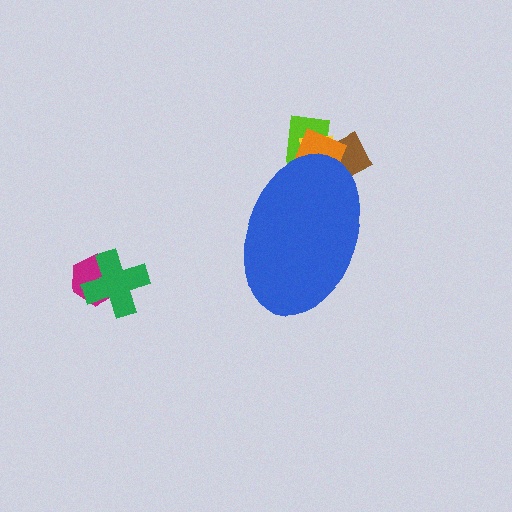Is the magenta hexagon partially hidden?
No, the magenta hexagon is fully visible.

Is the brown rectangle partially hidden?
Yes, the brown rectangle is partially hidden behind the blue ellipse.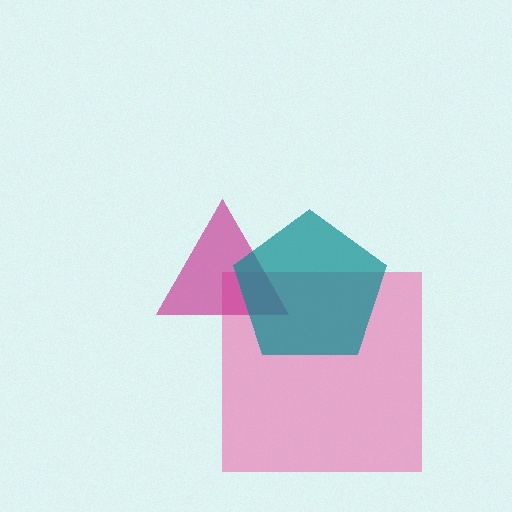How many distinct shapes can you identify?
There are 3 distinct shapes: a pink square, a magenta triangle, a teal pentagon.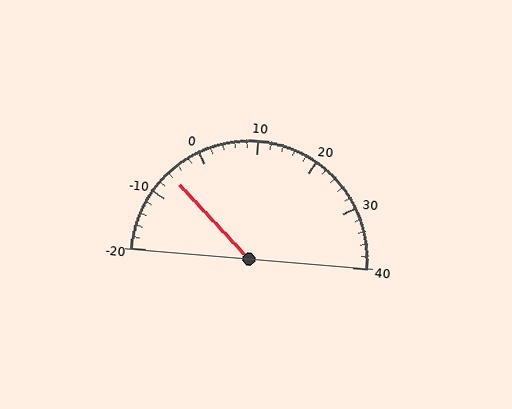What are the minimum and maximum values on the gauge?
The gauge ranges from -20 to 40.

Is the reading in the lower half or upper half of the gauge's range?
The reading is in the lower half of the range (-20 to 40).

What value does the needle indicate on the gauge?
The needle indicates approximately -6.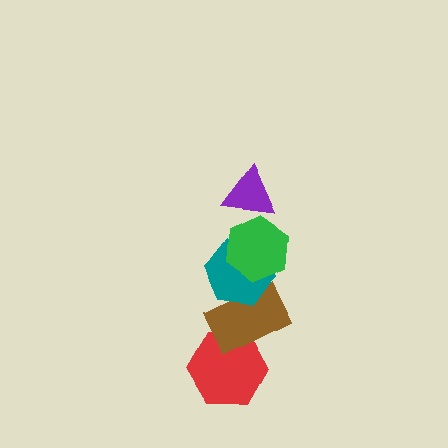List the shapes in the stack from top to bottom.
From top to bottom: the purple triangle, the green hexagon, the teal hexagon, the brown rectangle, the red hexagon.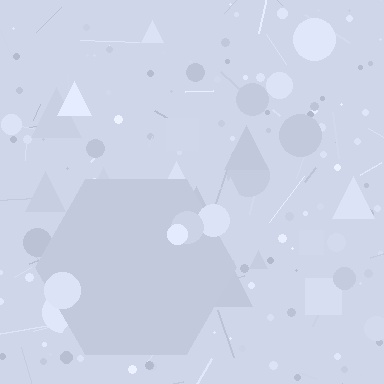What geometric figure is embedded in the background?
A hexagon is embedded in the background.